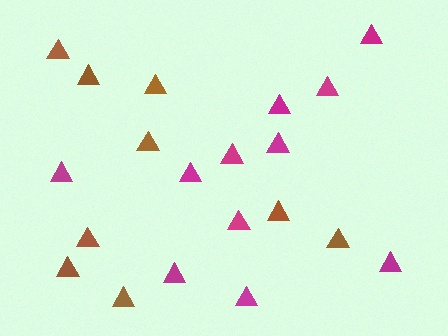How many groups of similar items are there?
There are 2 groups: one group of brown triangles (9) and one group of magenta triangles (11).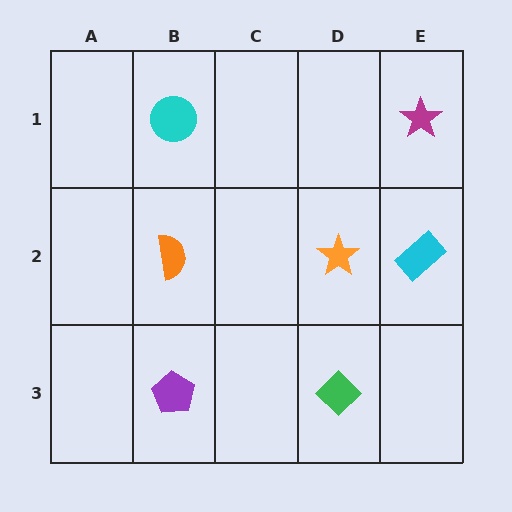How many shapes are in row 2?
3 shapes.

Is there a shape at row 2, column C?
No, that cell is empty.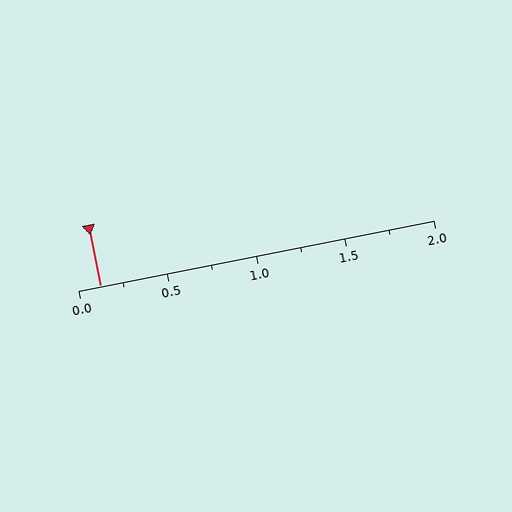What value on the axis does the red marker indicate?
The marker indicates approximately 0.12.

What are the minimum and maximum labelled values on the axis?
The axis runs from 0.0 to 2.0.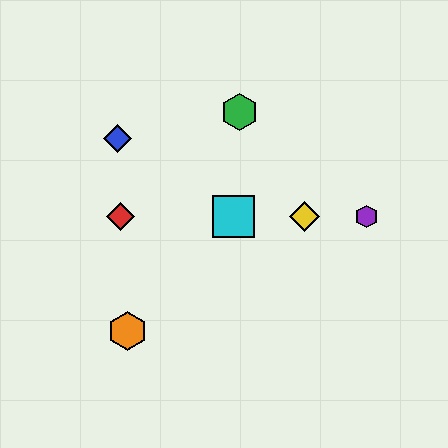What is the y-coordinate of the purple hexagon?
The purple hexagon is at y≈217.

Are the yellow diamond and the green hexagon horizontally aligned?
No, the yellow diamond is at y≈217 and the green hexagon is at y≈112.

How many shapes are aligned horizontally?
4 shapes (the red diamond, the yellow diamond, the purple hexagon, the cyan square) are aligned horizontally.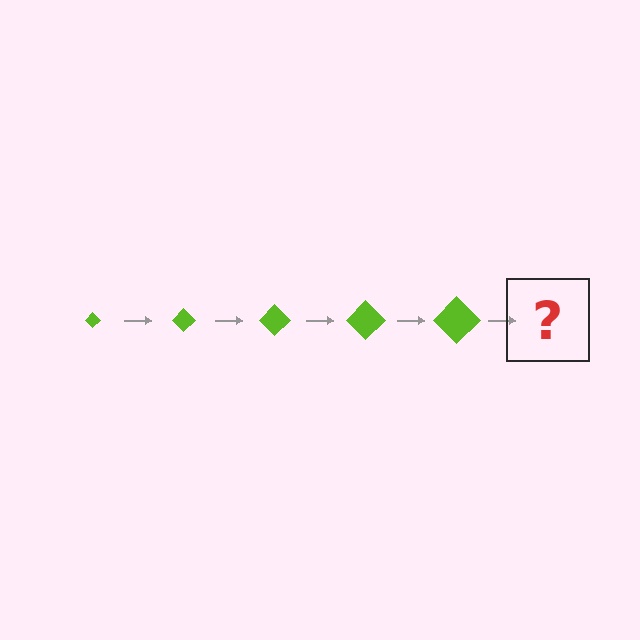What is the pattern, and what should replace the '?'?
The pattern is that the diamond gets progressively larger each step. The '?' should be a lime diamond, larger than the previous one.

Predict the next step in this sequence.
The next step is a lime diamond, larger than the previous one.